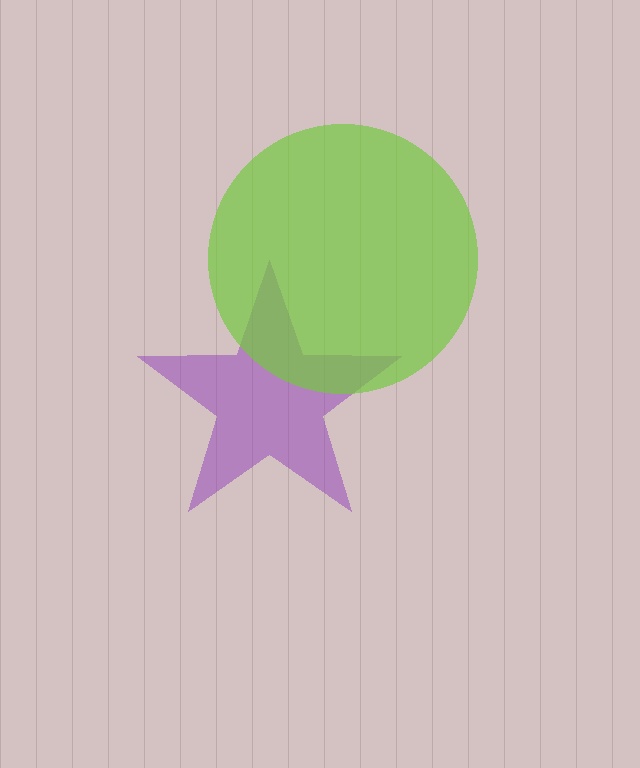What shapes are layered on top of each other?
The layered shapes are: a purple star, a lime circle.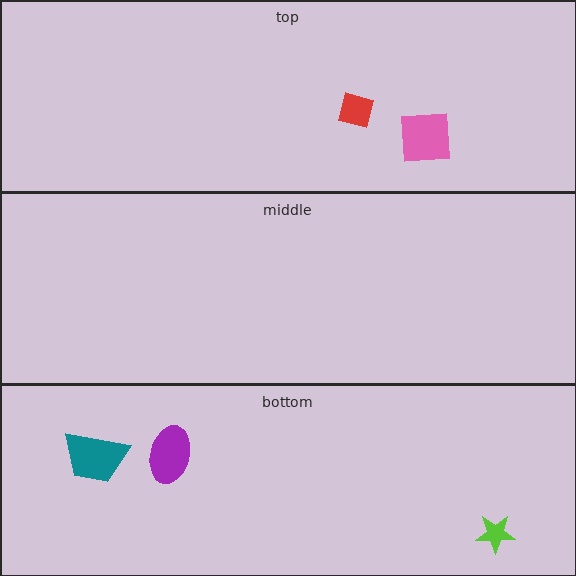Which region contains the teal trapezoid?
The bottom region.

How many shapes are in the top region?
2.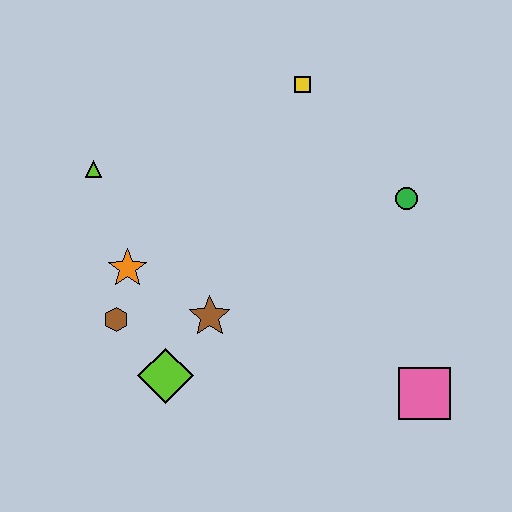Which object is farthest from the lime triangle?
The pink square is farthest from the lime triangle.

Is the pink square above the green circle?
No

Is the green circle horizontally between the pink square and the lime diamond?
Yes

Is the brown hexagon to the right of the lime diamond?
No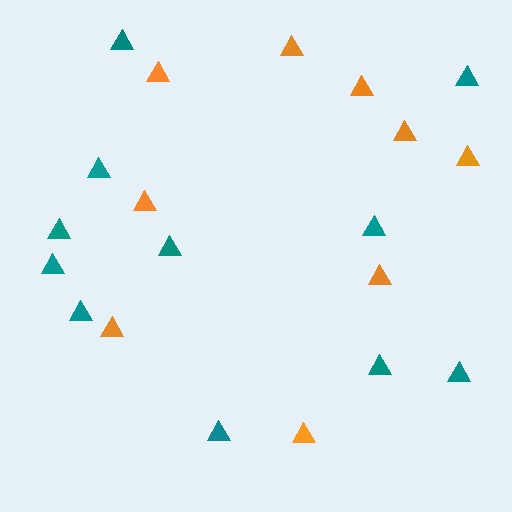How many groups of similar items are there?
There are 2 groups: one group of teal triangles (11) and one group of orange triangles (9).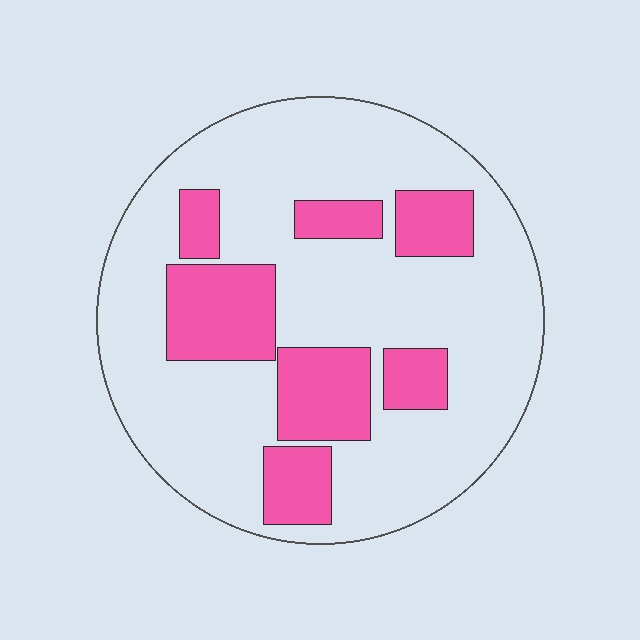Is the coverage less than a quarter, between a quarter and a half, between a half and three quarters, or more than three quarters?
Between a quarter and a half.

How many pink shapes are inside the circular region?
7.